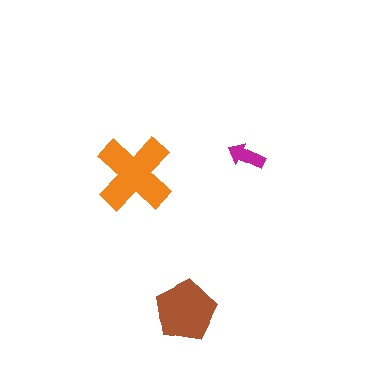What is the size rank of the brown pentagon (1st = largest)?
2nd.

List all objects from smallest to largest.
The magenta arrow, the brown pentagon, the orange cross.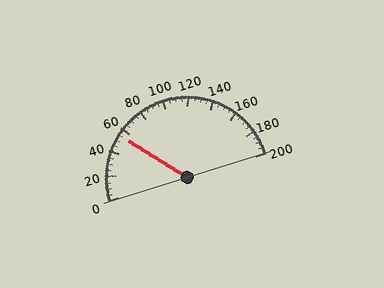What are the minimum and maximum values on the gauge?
The gauge ranges from 0 to 200.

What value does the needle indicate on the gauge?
The needle indicates approximately 55.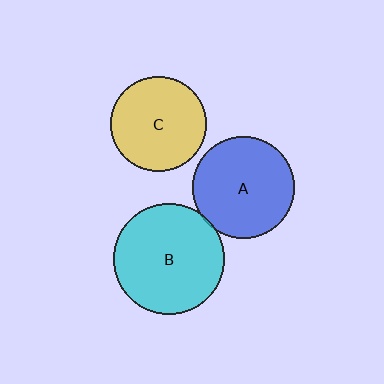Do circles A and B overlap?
Yes.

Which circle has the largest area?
Circle B (cyan).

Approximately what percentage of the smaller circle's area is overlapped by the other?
Approximately 5%.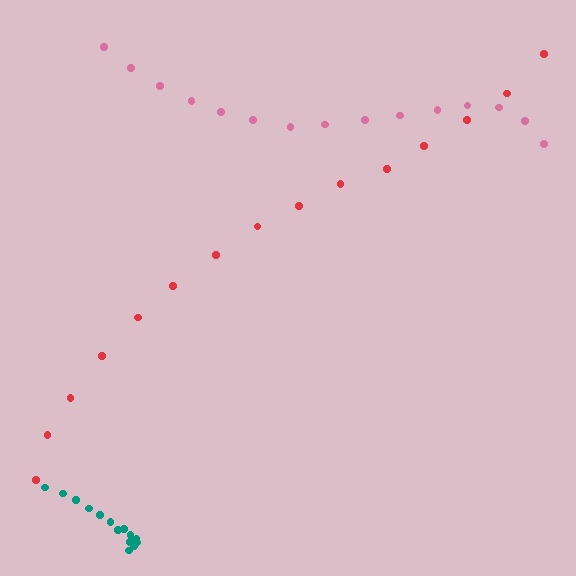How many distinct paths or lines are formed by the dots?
There are 3 distinct paths.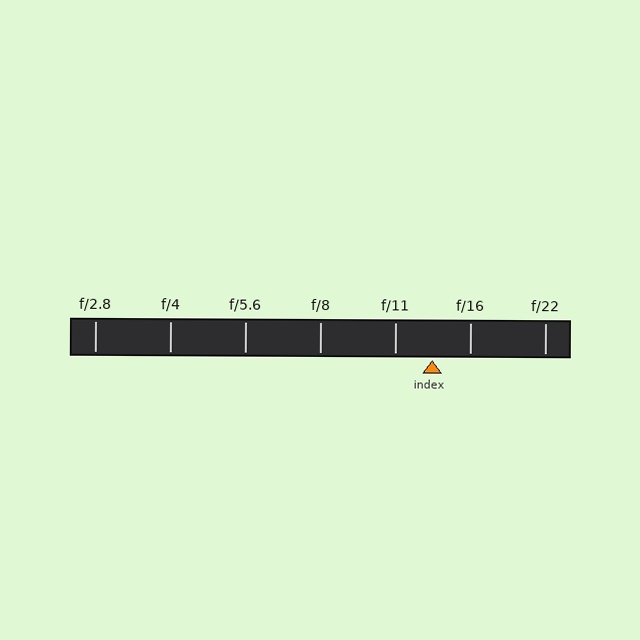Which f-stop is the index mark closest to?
The index mark is closest to f/11.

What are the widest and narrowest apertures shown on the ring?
The widest aperture shown is f/2.8 and the narrowest is f/22.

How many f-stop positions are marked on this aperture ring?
There are 7 f-stop positions marked.